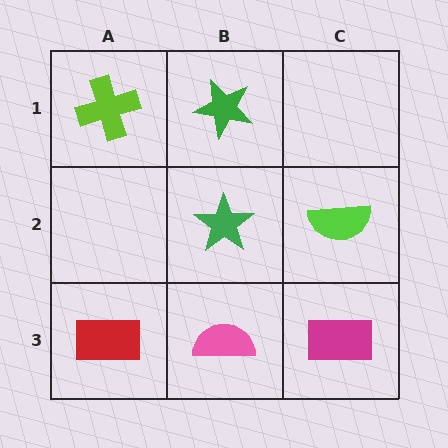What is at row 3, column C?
A magenta rectangle.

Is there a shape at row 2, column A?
No, that cell is empty.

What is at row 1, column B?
A green star.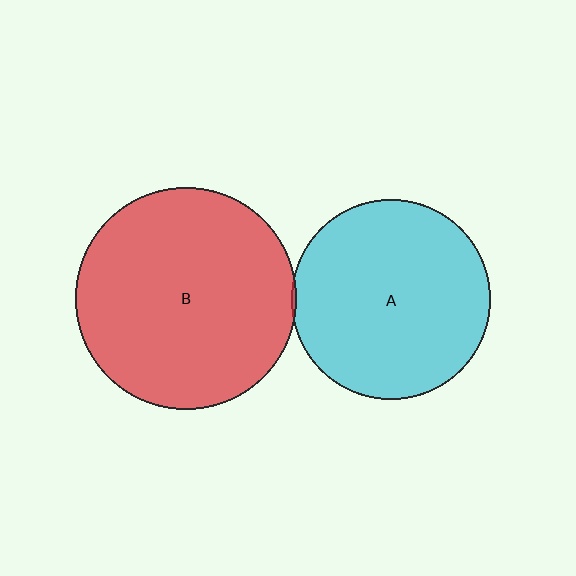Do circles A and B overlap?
Yes.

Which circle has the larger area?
Circle B (red).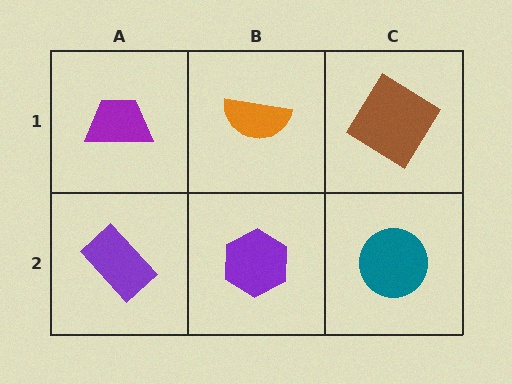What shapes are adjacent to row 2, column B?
An orange semicircle (row 1, column B), a purple rectangle (row 2, column A), a teal circle (row 2, column C).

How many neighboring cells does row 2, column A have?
2.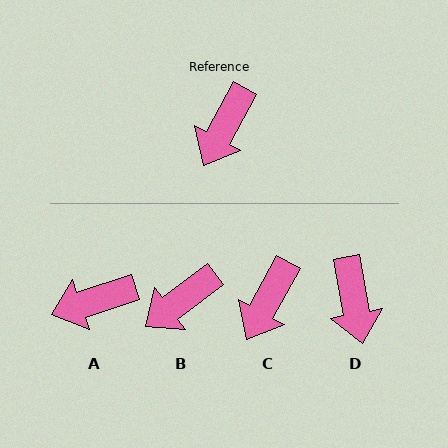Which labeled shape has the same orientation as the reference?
C.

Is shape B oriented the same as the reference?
No, it is off by about 25 degrees.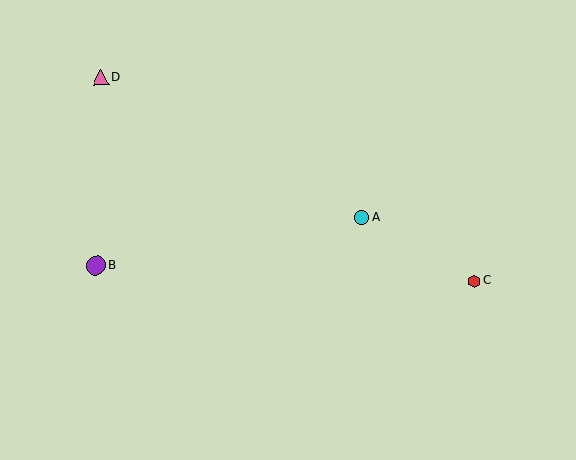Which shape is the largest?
The purple circle (labeled B) is the largest.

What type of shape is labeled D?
Shape D is a pink triangle.